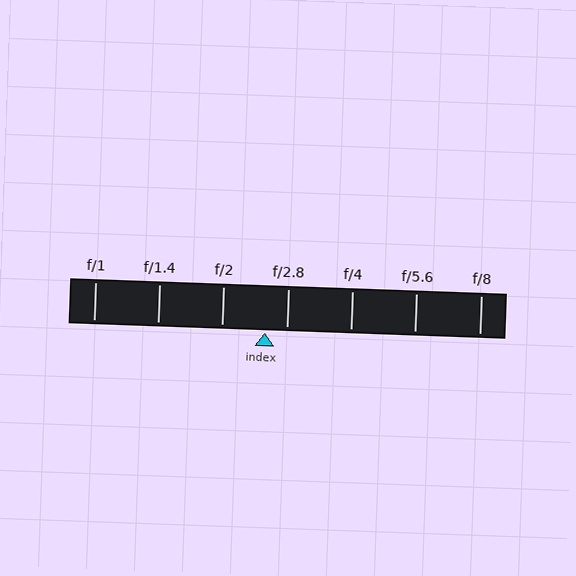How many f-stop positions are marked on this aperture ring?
There are 7 f-stop positions marked.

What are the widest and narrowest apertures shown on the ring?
The widest aperture shown is f/1 and the narrowest is f/8.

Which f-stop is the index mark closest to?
The index mark is closest to f/2.8.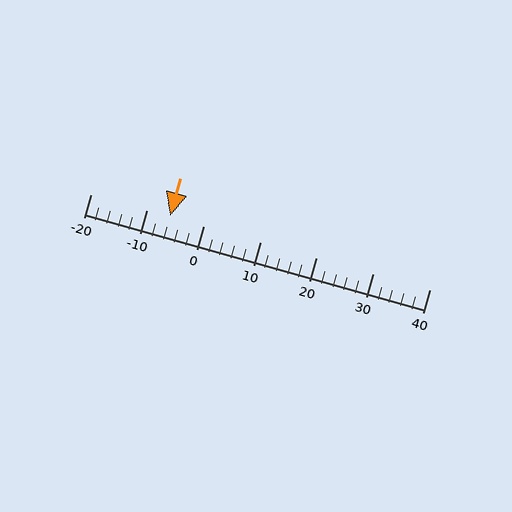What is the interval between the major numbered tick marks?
The major tick marks are spaced 10 units apart.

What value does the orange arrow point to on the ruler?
The orange arrow points to approximately -6.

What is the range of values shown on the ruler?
The ruler shows values from -20 to 40.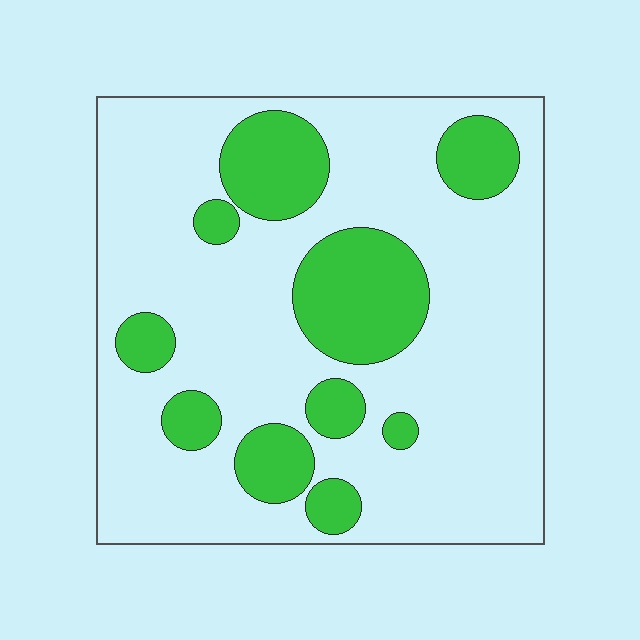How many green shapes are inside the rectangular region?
10.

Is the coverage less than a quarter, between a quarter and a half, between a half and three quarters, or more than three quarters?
Less than a quarter.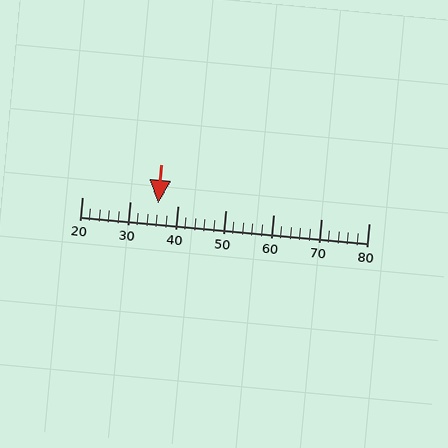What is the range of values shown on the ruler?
The ruler shows values from 20 to 80.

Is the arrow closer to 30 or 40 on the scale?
The arrow is closer to 40.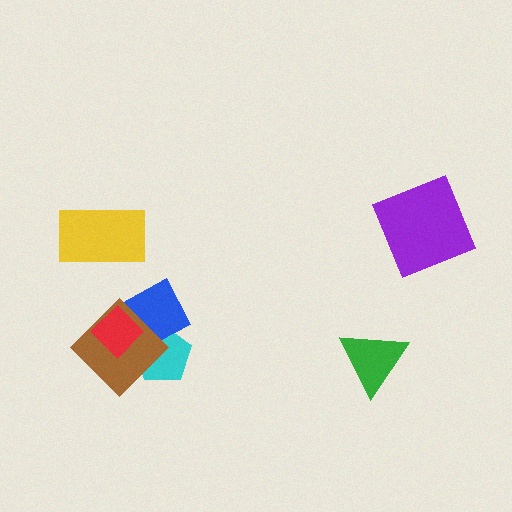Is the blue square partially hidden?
Yes, it is partially covered by another shape.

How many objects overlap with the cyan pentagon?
2 objects overlap with the cyan pentagon.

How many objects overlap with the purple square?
0 objects overlap with the purple square.